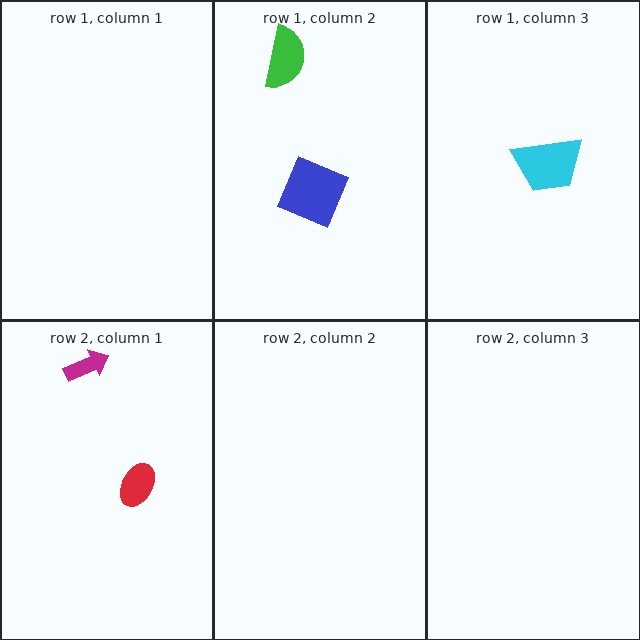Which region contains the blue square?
The row 1, column 2 region.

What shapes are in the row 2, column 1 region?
The magenta arrow, the red ellipse.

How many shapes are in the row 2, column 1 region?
2.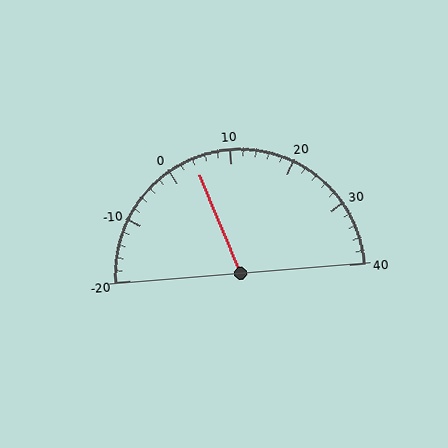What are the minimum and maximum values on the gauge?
The gauge ranges from -20 to 40.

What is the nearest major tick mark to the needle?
The nearest major tick mark is 0.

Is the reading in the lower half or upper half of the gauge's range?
The reading is in the lower half of the range (-20 to 40).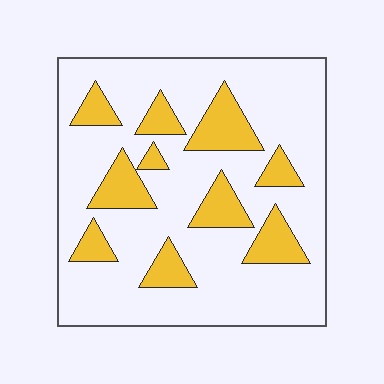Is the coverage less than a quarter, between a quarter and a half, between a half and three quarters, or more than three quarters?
Less than a quarter.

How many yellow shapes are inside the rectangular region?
10.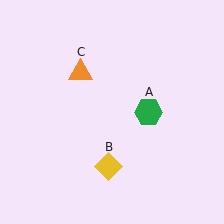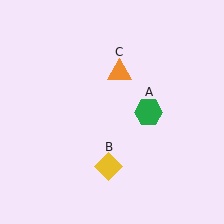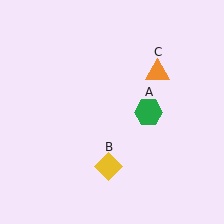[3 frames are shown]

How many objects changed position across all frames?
1 object changed position: orange triangle (object C).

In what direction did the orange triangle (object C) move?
The orange triangle (object C) moved right.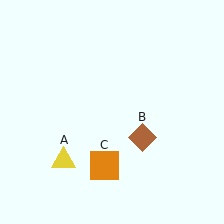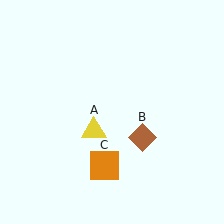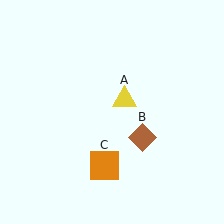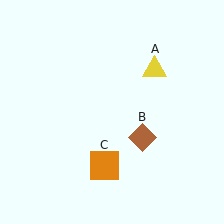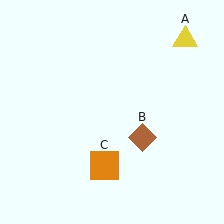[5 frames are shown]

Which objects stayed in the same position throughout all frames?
Brown diamond (object B) and orange square (object C) remained stationary.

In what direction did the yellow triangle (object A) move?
The yellow triangle (object A) moved up and to the right.